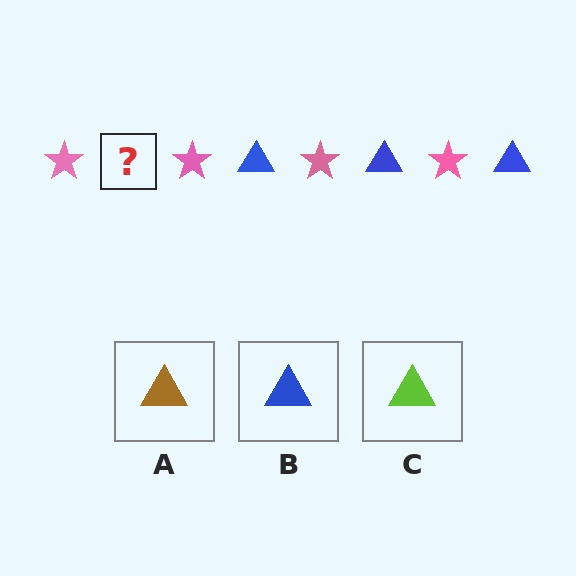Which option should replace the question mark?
Option B.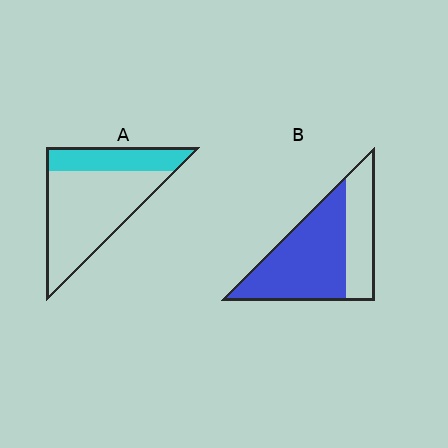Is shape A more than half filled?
No.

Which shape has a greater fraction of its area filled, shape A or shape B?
Shape B.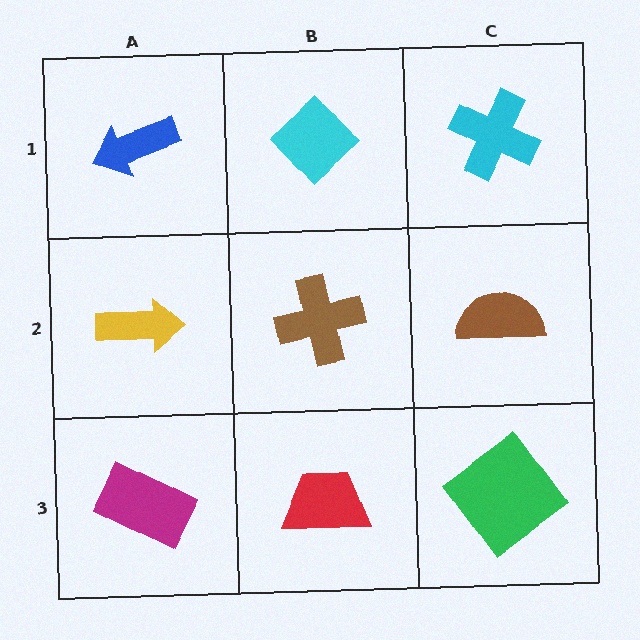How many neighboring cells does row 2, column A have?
3.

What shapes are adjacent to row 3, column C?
A brown semicircle (row 2, column C), a red trapezoid (row 3, column B).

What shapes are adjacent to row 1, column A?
A yellow arrow (row 2, column A), a cyan diamond (row 1, column B).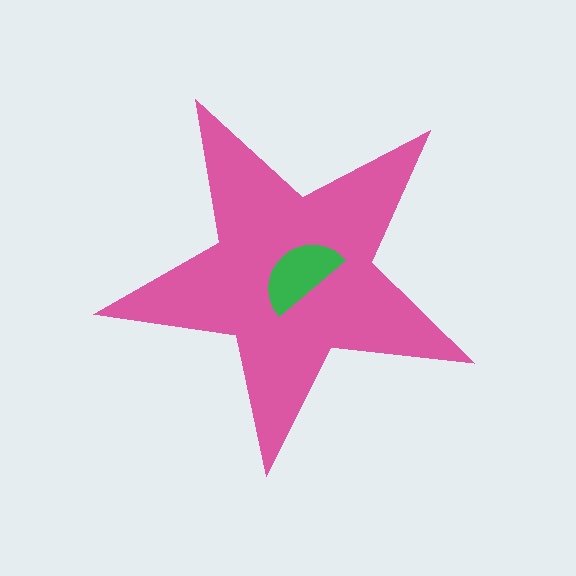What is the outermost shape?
The pink star.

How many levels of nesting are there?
2.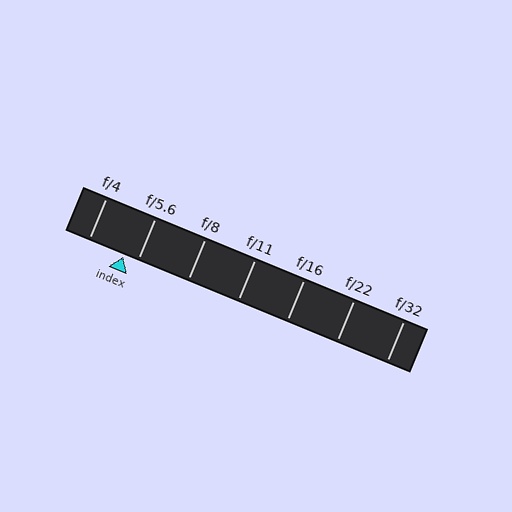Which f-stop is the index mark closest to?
The index mark is closest to f/5.6.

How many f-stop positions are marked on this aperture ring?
There are 7 f-stop positions marked.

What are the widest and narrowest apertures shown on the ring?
The widest aperture shown is f/4 and the narrowest is f/32.